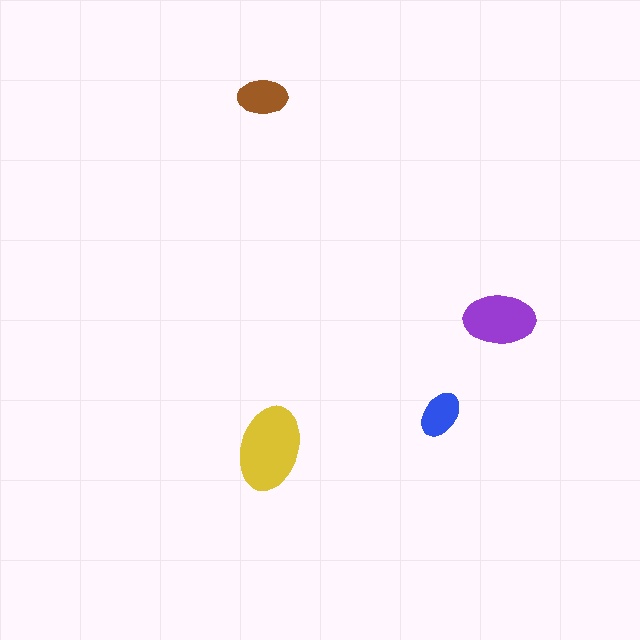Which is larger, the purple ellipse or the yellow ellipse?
The yellow one.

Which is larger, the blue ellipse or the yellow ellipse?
The yellow one.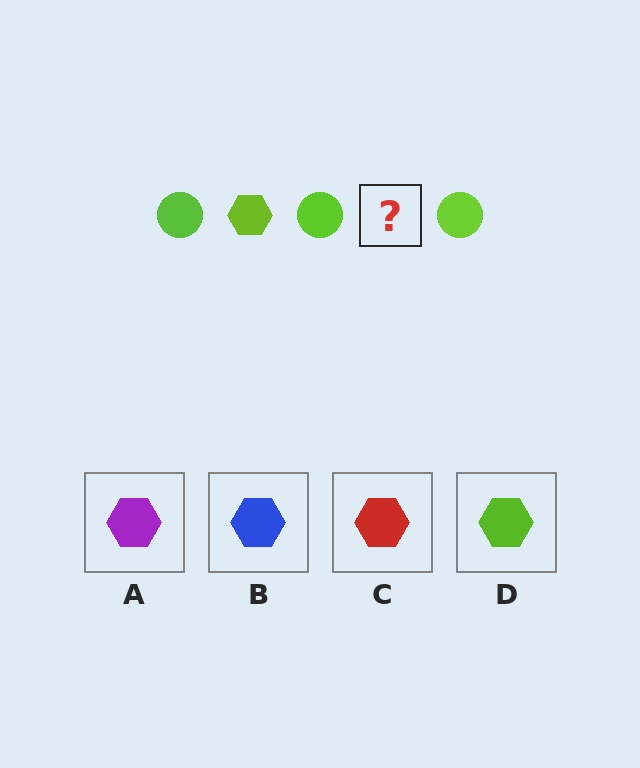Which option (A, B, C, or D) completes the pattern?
D.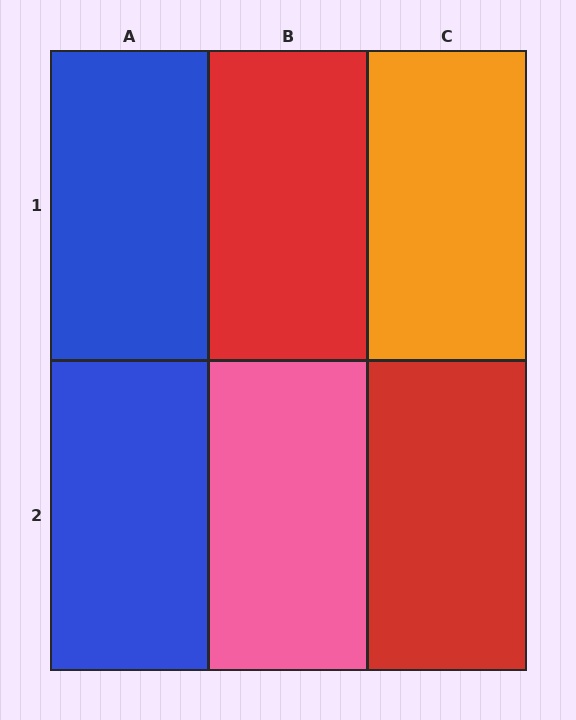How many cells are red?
2 cells are red.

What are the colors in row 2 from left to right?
Blue, pink, red.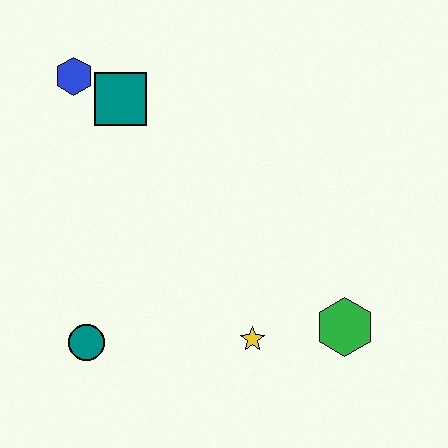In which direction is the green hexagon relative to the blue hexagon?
The green hexagon is to the right of the blue hexagon.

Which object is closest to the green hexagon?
The yellow star is closest to the green hexagon.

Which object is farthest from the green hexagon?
The blue hexagon is farthest from the green hexagon.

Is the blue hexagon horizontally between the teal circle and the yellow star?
No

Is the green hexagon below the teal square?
Yes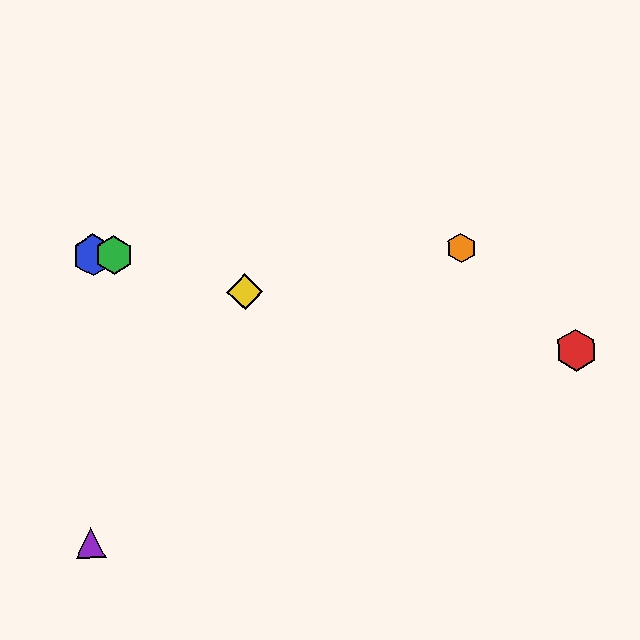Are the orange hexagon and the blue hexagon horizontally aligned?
Yes, both are at y≈248.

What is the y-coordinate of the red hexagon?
The red hexagon is at y≈350.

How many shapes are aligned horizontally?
3 shapes (the blue hexagon, the green hexagon, the orange hexagon) are aligned horizontally.